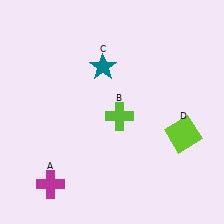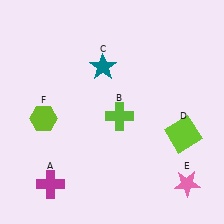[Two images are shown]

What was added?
A pink star (E), a lime hexagon (F) were added in Image 2.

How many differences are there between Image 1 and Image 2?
There are 2 differences between the two images.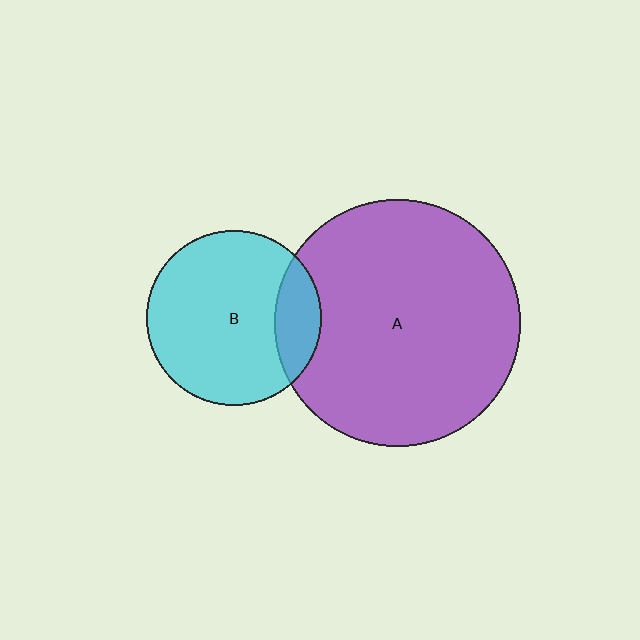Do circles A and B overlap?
Yes.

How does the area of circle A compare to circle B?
Approximately 2.0 times.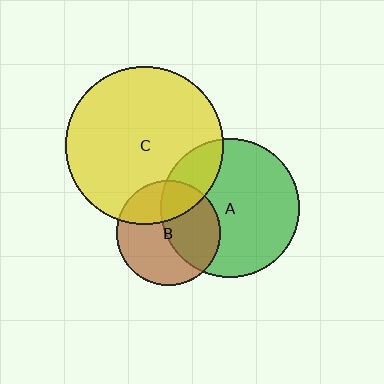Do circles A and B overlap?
Yes.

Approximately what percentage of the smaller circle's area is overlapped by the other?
Approximately 45%.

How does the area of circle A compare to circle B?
Approximately 1.8 times.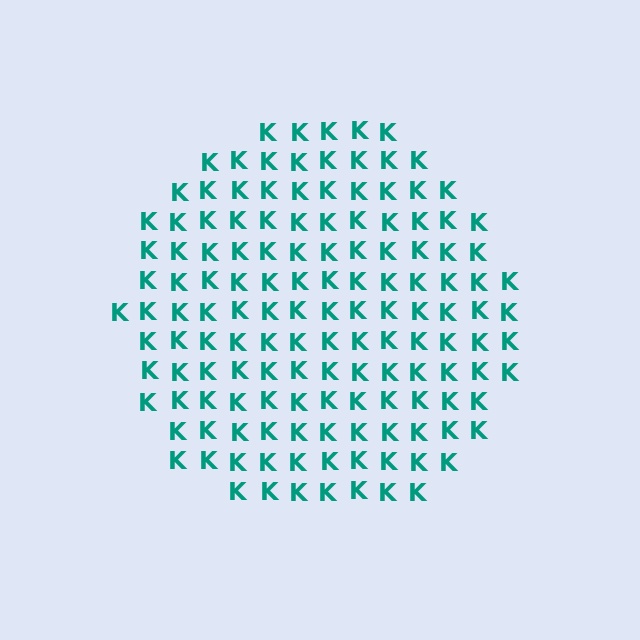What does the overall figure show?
The overall figure shows a circle.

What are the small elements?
The small elements are letter K's.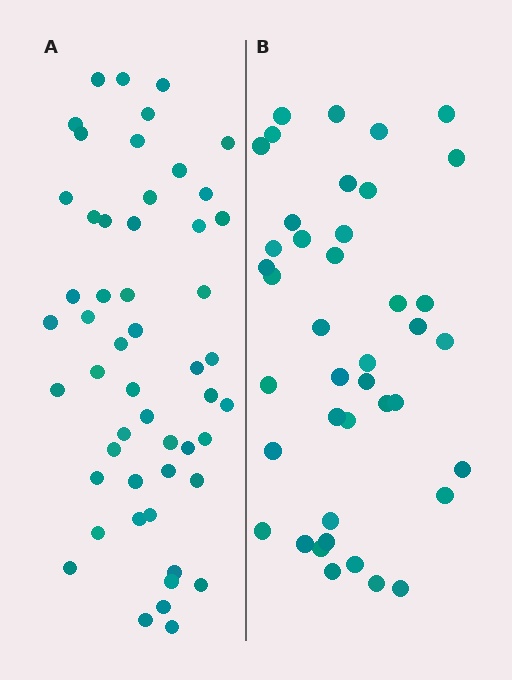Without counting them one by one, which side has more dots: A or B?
Region A (the left region) has more dots.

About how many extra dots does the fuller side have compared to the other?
Region A has roughly 12 or so more dots than region B.